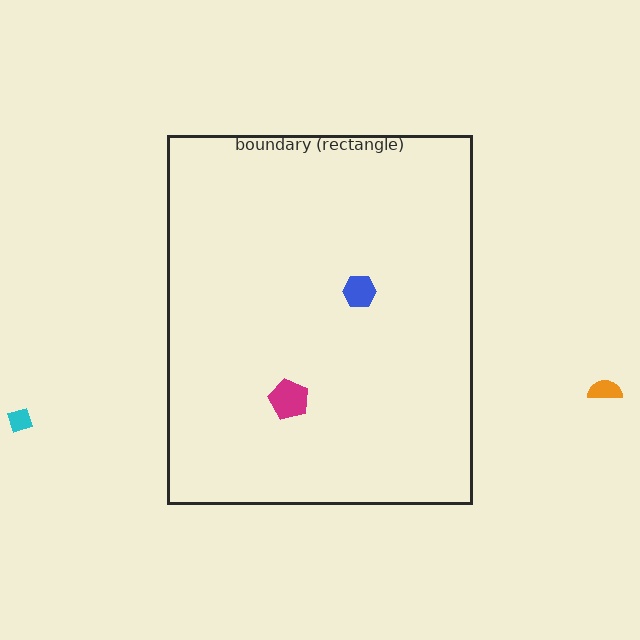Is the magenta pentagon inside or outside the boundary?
Inside.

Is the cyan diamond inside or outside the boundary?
Outside.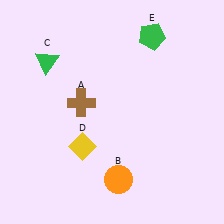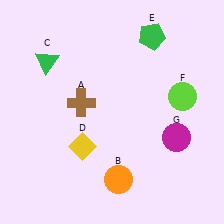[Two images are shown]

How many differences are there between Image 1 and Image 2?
There are 2 differences between the two images.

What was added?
A lime circle (F), a magenta circle (G) were added in Image 2.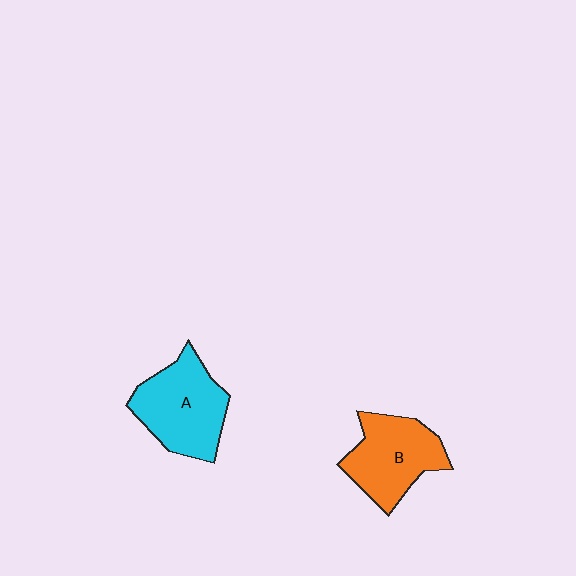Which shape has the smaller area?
Shape B (orange).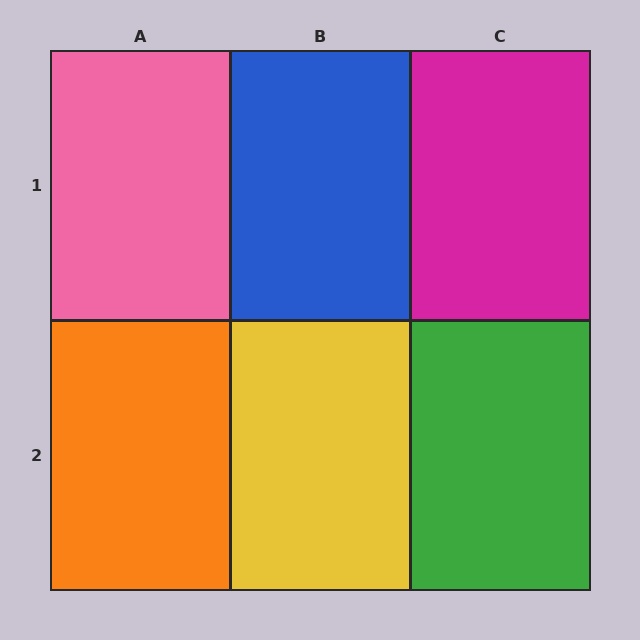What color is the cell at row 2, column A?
Orange.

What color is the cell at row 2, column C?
Green.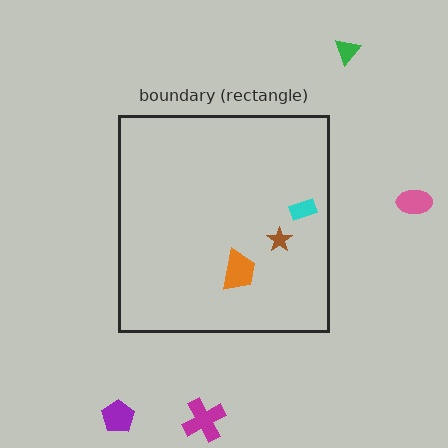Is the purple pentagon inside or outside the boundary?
Outside.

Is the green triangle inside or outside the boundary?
Outside.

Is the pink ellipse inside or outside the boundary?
Outside.